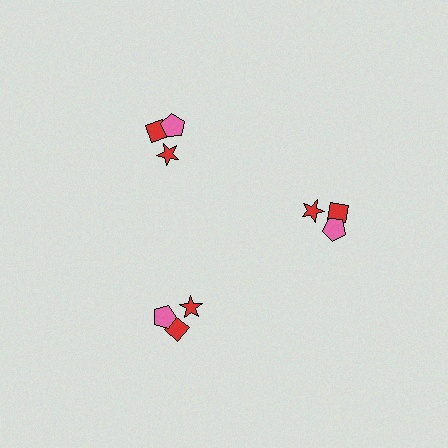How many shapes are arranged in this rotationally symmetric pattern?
There are 9 shapes, arranged in 3 groups of 3.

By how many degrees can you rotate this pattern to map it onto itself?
The pattern maps onto itself every 120 degrees of rotation.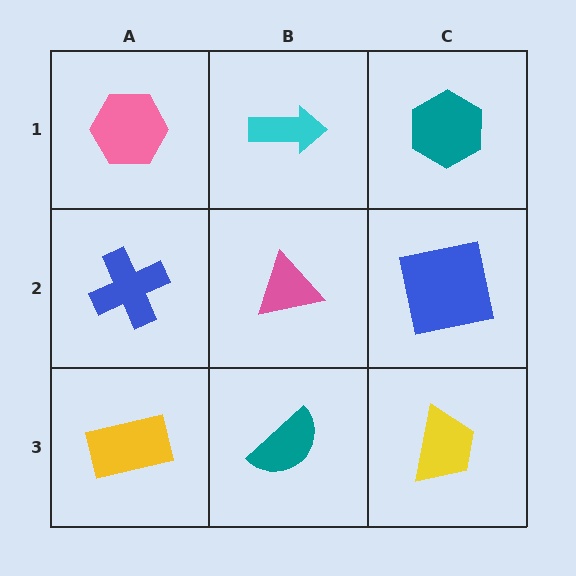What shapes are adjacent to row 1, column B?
A pink triangle (row 2, column B), a pink hexagon (row 1, column A), a teal hexagon (row 1, column C).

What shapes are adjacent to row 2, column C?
A teal hexagon (row 1, column C), a yellow trapezoid (row 3, column C), a pink triangle (row 2, column B).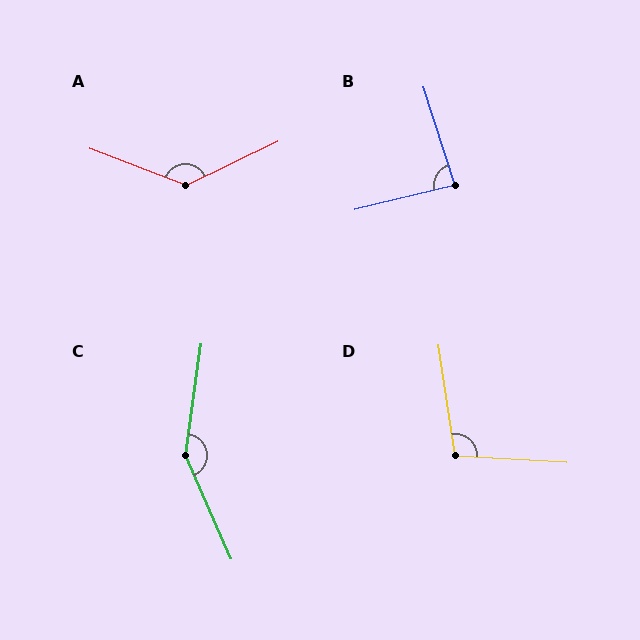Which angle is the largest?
C, at approximately 148 degrees.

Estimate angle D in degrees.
Approximately 102 degrees.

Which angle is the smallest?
B, at approximately 86 degrees.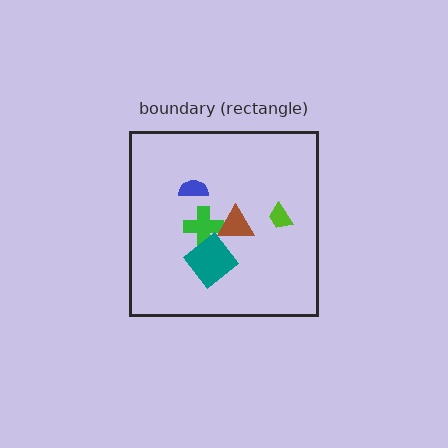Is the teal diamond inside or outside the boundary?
Inside.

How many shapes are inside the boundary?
5 inside, 0 outside.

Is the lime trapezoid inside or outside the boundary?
Inside.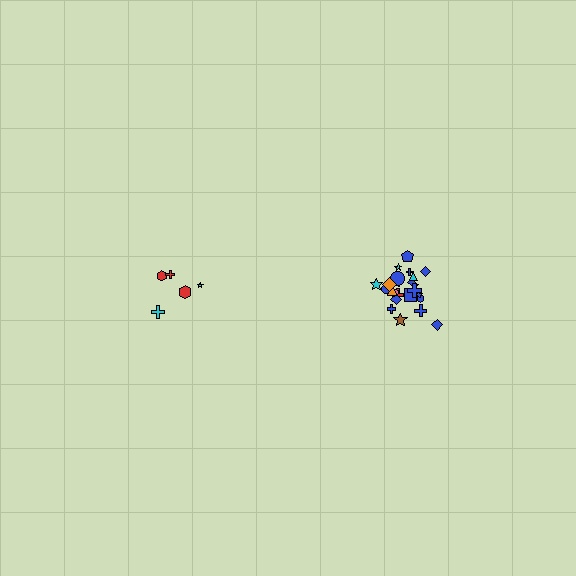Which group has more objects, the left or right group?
The right group.